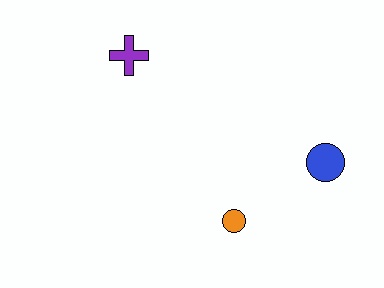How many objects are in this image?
There are 3 objects.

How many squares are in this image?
There are no squares.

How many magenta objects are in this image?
There are no magenta objects.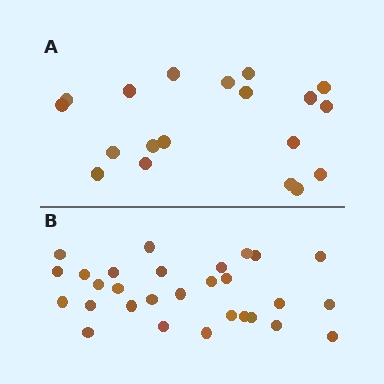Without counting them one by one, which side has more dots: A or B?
Region B (the bottom region) has more dots.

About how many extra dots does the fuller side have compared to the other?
Region B has roughly 10 or so more dots than region A.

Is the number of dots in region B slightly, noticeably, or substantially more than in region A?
Region B has substantially more. The ratio is roughly 1.5 to 1.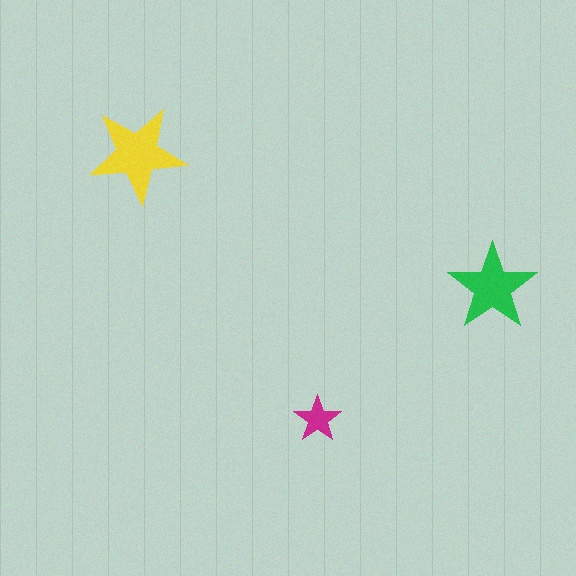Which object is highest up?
The yellow star is topmost.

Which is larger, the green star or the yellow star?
The yellow one.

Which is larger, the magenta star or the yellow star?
The yellow one.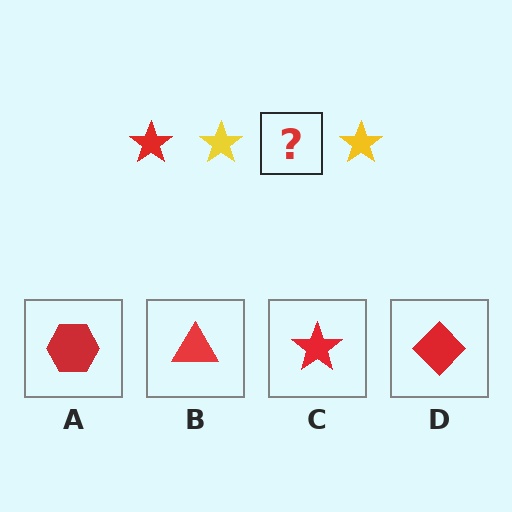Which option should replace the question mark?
Option C.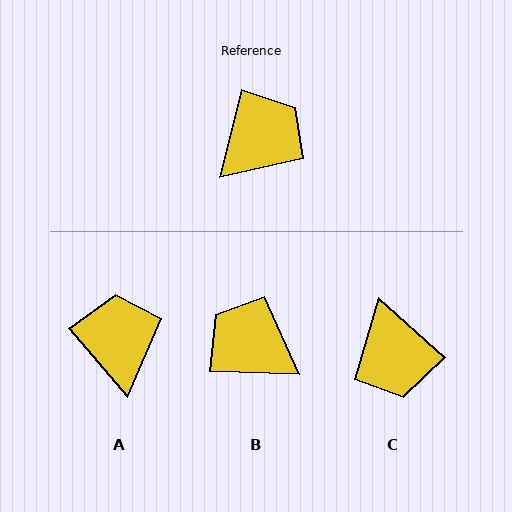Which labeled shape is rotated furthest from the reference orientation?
C, about 119 degrees away.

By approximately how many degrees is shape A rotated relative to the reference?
Approximately 54 degrees counter-clockwise.